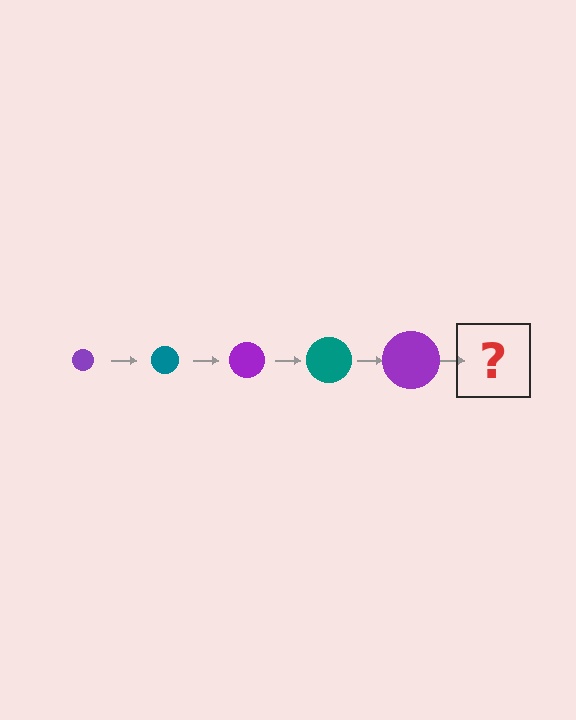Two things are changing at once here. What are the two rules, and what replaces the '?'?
The two rules are that the circle grows larger each step and the color cycles through purple and teal. The '?' should be a teal circle, larger than the previous one.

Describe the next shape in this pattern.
It should be a teal circle, larger than the previous one.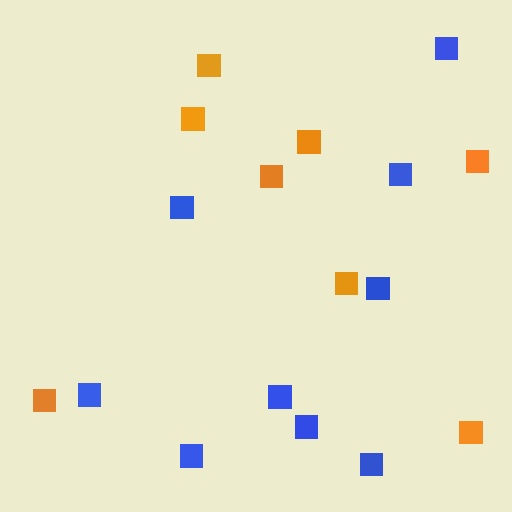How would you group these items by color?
There are 2 groups: one group of blue squares (9) and one group of orange squares (8).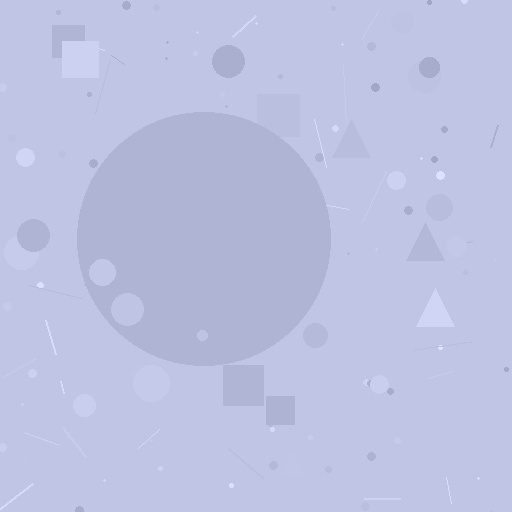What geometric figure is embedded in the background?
A circle is embedded in the background.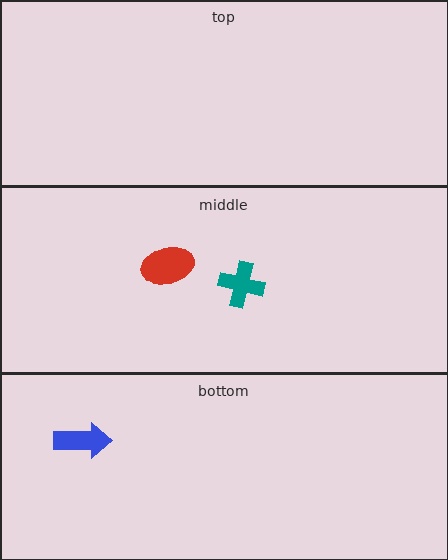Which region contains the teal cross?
The middle region.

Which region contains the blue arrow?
The bottom region.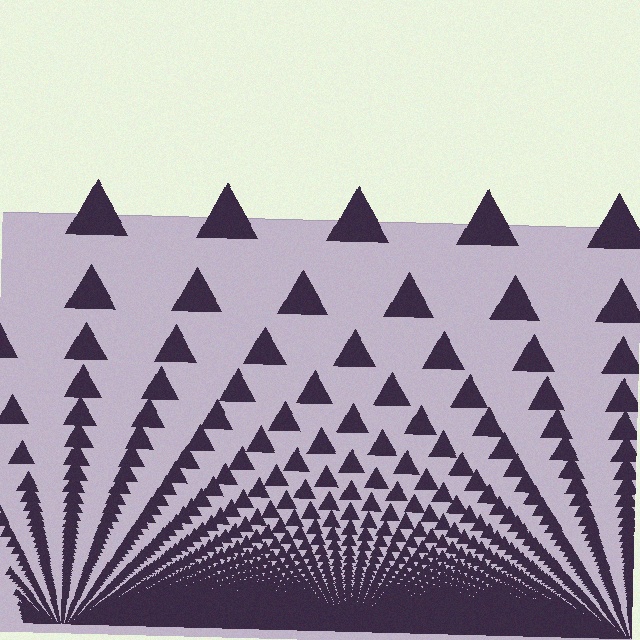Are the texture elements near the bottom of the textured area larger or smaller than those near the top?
Smaller. The gradient is inverted — elements near the bottom are smaller and denser.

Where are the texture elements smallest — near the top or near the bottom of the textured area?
Near the bottom.